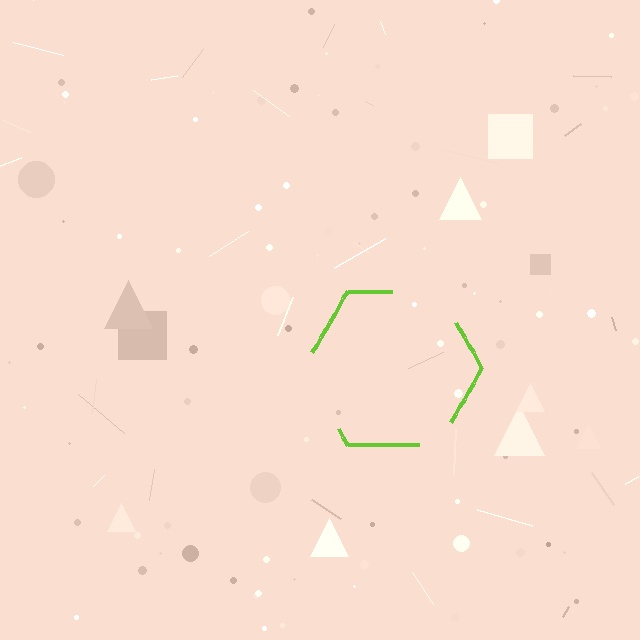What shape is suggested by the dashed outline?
The dashed outline suggests a hexagon.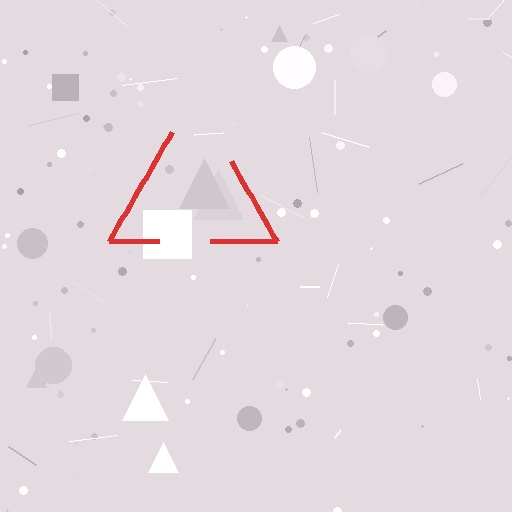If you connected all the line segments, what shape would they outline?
They would outline a triangle.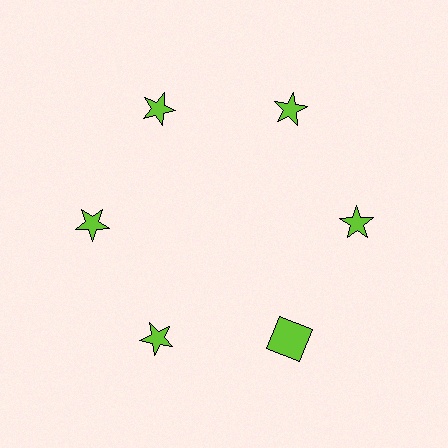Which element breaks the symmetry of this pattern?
The lime square at roughly the 5 o'clock position breaks the symmetry. All other shapes are lime stars.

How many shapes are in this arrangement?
There are 6 shapes arranged in a ring pattern.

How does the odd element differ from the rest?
It has a different shape: square instead of star.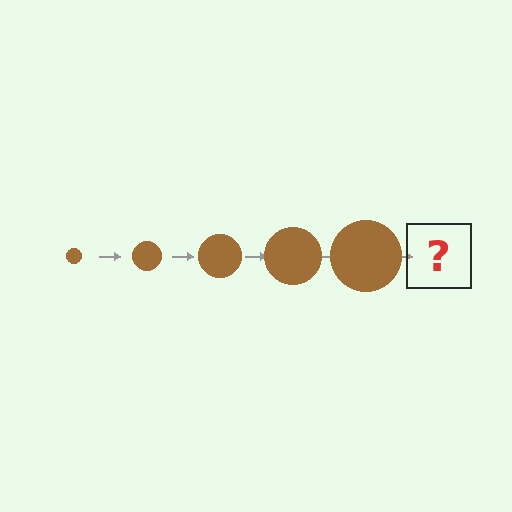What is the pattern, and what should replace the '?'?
The pattern is that the circle gets progressively larger each step. The '?' should be a brown circle, larger than the previous one.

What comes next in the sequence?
The next element should be a brown circle, larger than the previous one.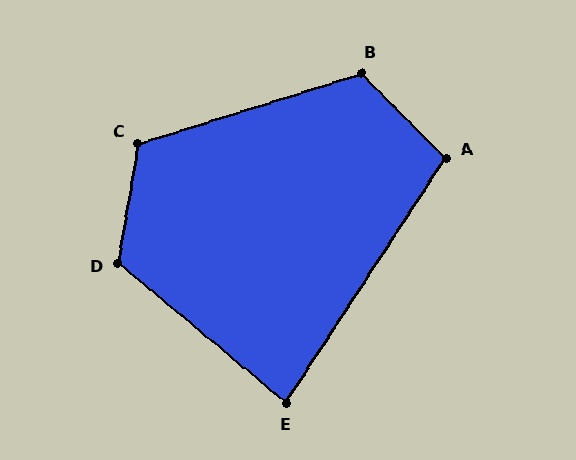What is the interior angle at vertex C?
Approximately 117 degrees (obtuse).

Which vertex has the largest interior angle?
D, at approximately 120 degrees.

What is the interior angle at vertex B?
Approximately 117 degrees (obtuse).